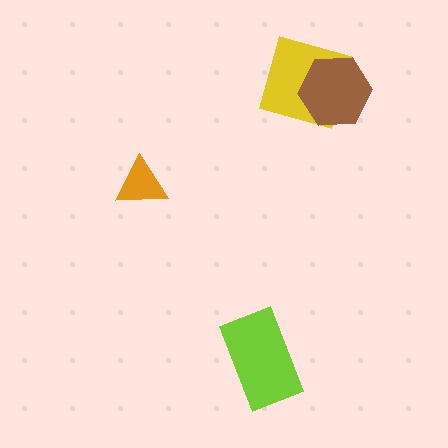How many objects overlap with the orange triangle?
0 objects overlap with the orange triangle.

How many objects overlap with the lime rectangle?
0 objects overlap with the lime rectangle.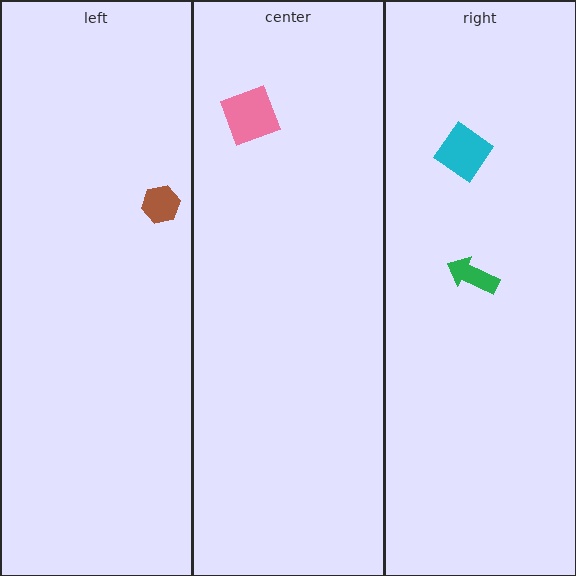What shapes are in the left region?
The brown hexagon.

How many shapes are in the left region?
1.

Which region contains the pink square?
The center region.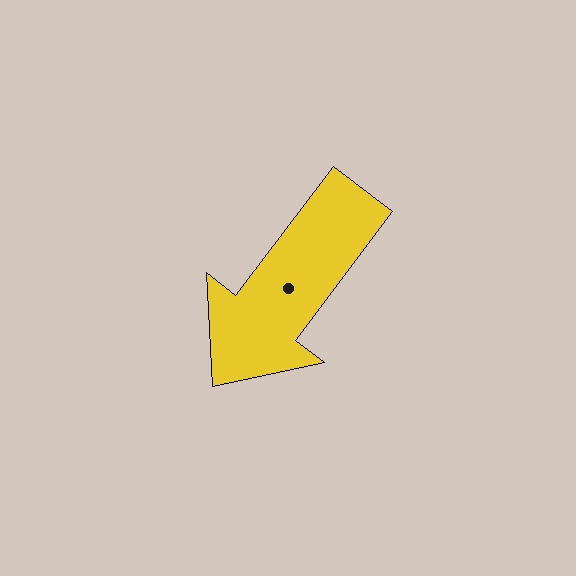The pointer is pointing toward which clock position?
Roughly 7 o'clock.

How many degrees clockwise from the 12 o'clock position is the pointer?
Approximately 217 degrees.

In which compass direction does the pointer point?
Southwest.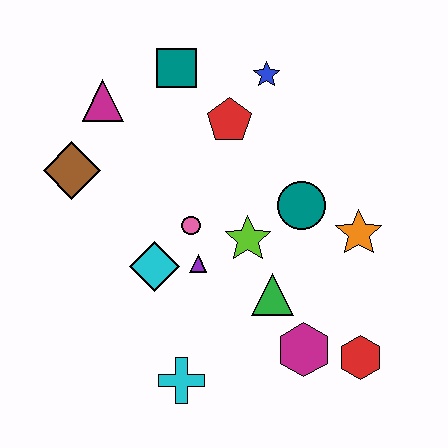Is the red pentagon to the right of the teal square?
Yes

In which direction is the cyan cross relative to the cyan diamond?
The cyan cross is below the cyan diamond.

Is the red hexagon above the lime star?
No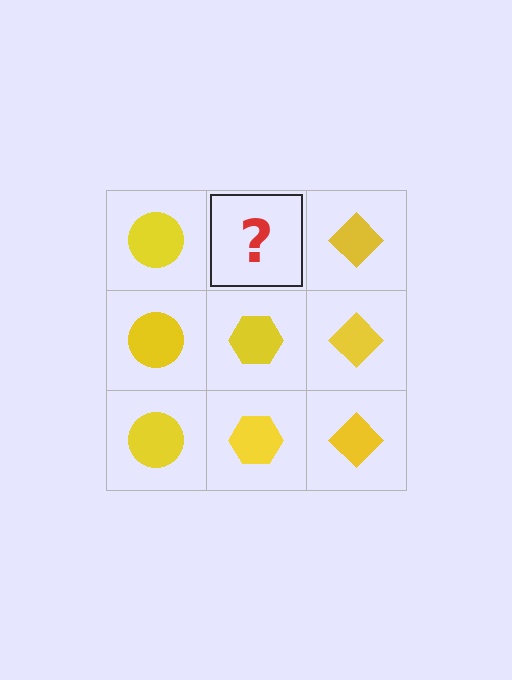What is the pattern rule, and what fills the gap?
The rule is that each column has a consistent shape. The gap should be filled with a yellow hexagon.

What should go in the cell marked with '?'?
The missing cell should contain a yellow hexagon.